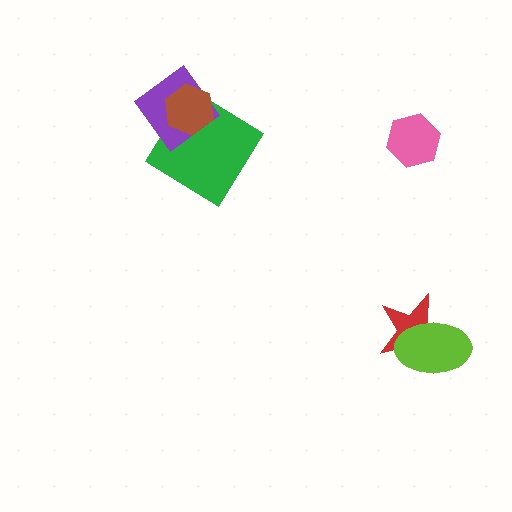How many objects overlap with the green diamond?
2 objects overlap with the green diamond.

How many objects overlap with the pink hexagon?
0 objects overlap with the pink hexagon.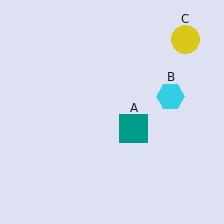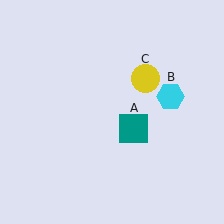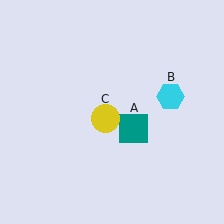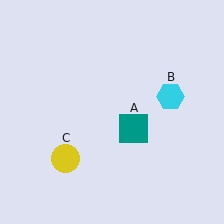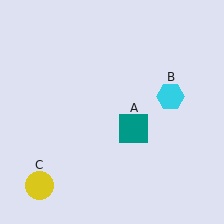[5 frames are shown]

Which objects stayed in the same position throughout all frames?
Teal square (object A) and cyan hexagon (object B) remained stationary.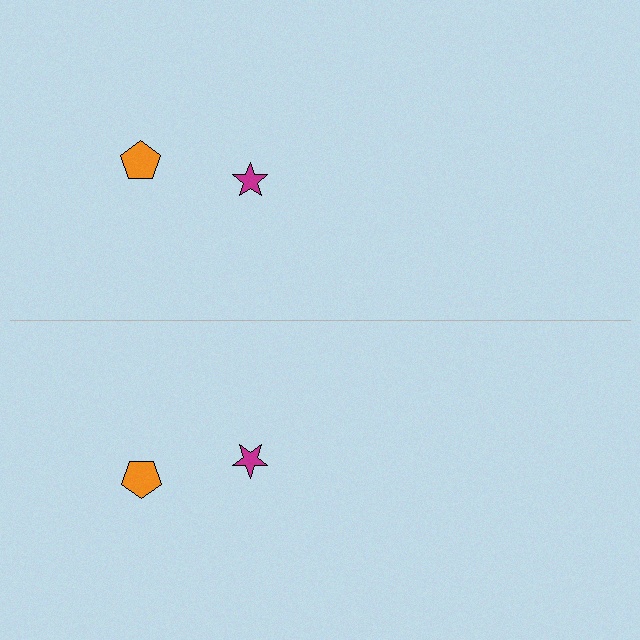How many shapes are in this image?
There are 4 shapes in this image.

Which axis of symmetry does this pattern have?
The pattern has a horizontal axis of symmetry running through the center of the image.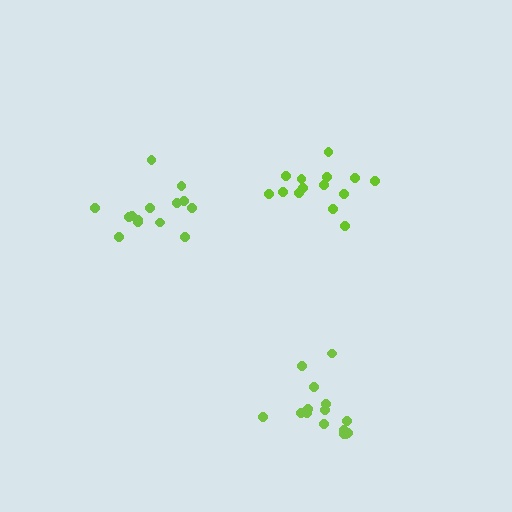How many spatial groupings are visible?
There are 3 spatial groupings.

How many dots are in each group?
Group 1: 15 dots, Group 2: 14 dots, Group 3: 14 dots (43 total).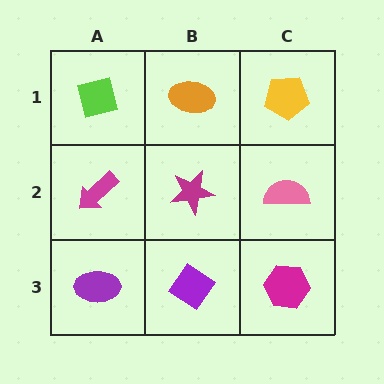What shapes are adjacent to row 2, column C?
A yellow pentagon (row 1, column C), a magenta hexagon (row 3, column C), a magenta star (row 2, column B).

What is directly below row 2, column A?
A purple ellipse.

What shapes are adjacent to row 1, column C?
A pink semicircle (row 2, column C), an orange ellipse (row 1, column B).